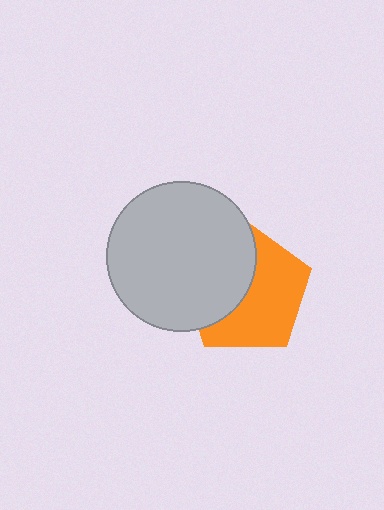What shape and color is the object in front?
The object in front is a light gray circle.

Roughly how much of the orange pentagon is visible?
About half of it is visible (roughly 56%).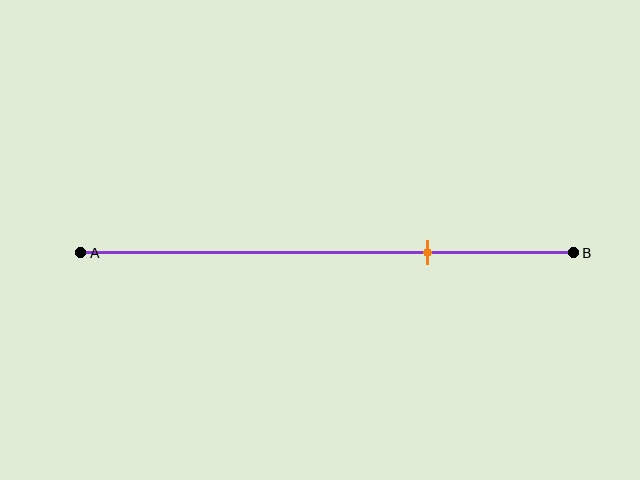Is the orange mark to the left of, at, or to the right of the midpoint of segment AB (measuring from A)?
The orange mark is to the right of the midpoint of segment AB.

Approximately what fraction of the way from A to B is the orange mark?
The orange mark is approximately 70% of the way from A to B.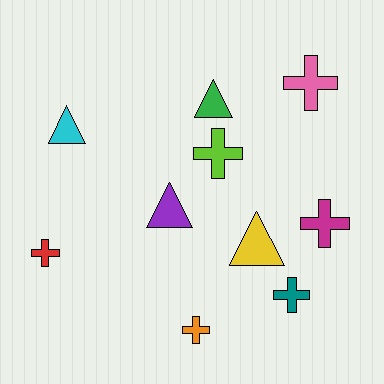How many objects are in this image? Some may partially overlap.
There are 10 objects.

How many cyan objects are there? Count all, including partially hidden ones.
There is 1 cyan object.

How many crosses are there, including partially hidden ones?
There are 6 crosses.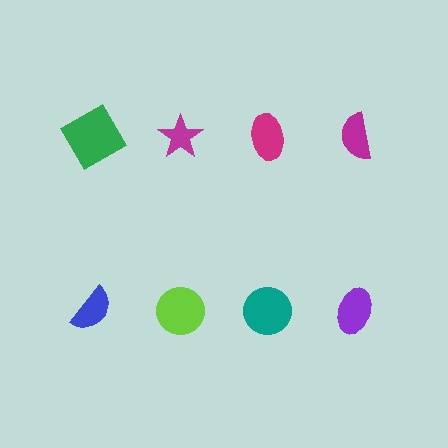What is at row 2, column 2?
A lime circle.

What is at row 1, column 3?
A magenta ellipse.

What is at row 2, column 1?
A blue semicircle.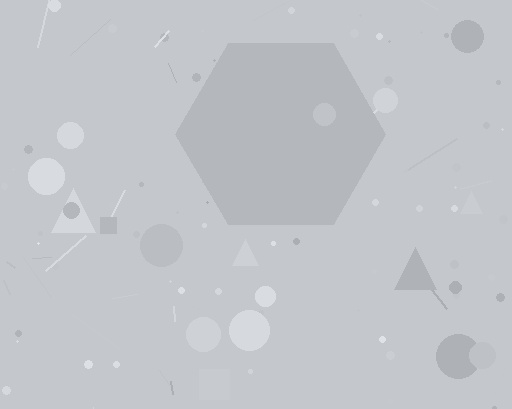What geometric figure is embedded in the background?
A hexagon is embedded in the background.